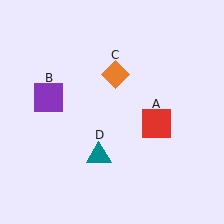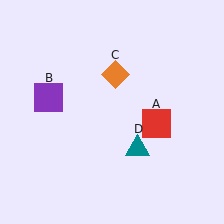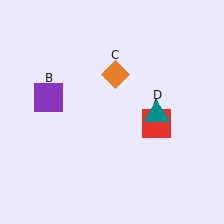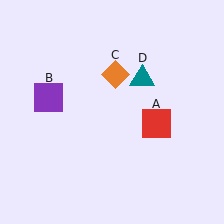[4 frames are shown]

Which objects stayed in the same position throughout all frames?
Red square (object A) and purple square (object B) and orange diamond (object C) remained stationary.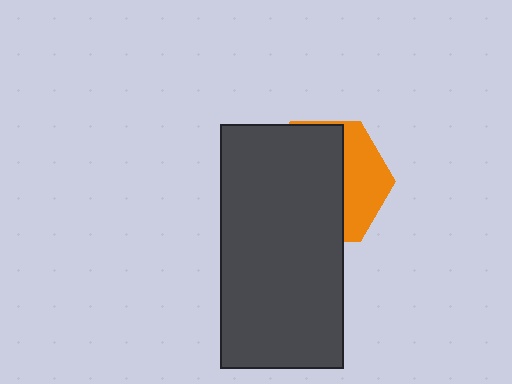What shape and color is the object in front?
The object in front is a dark gray rectangle.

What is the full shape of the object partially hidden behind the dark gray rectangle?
The partially hidden object is an orange hexagon.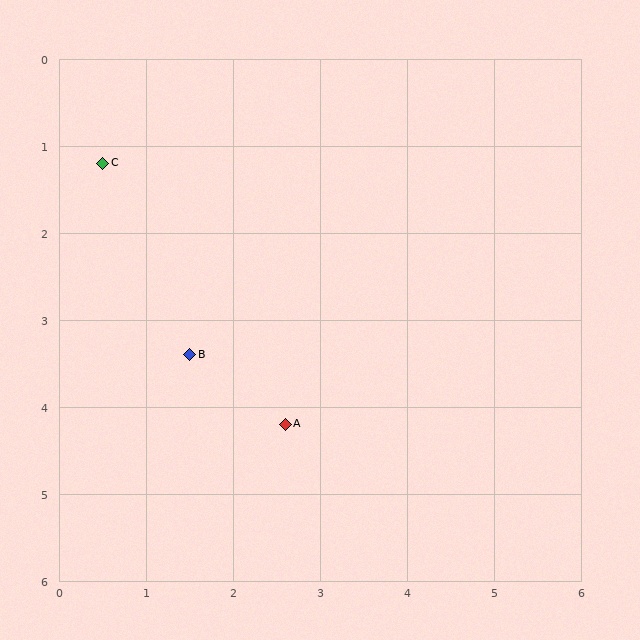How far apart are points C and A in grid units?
Points C and A are about 3.7 grid units apart.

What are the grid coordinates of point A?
Point A is at approximately (2.6, 4.2).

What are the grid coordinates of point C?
Point C is at approximately (0.5, 1.2).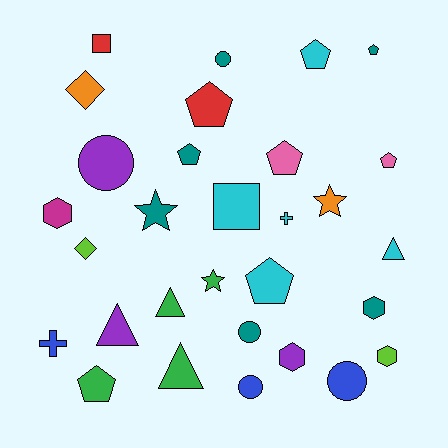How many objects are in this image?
There are 30 objects.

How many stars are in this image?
There are 3 stars.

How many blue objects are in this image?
There are 3 blue objects.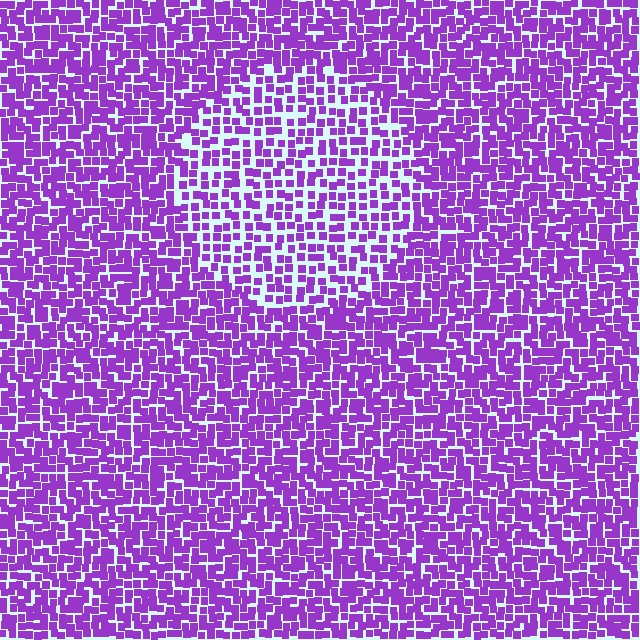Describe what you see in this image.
The image contains small purple elements arranged at two different densities. A circle-shaped region is visible where the elements are less densely packed than the surrounding area.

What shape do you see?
I see a circle.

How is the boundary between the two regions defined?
The boundary is defined by a change in element density (approximately 1.6x ratio). All elements are the same color, size, and shape.